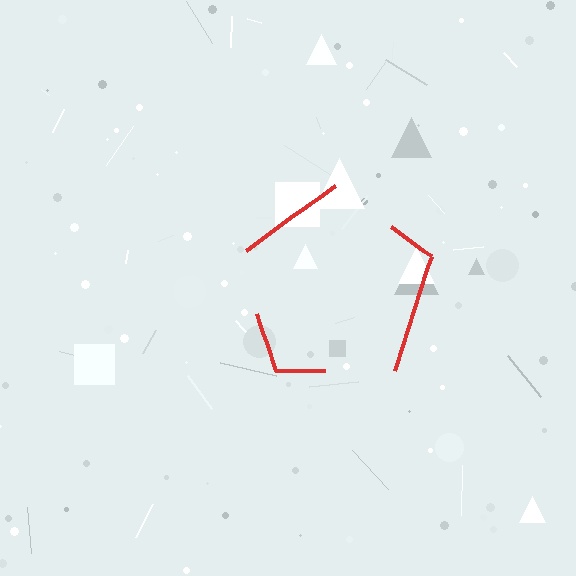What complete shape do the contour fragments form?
The contour fragments form a pentagon.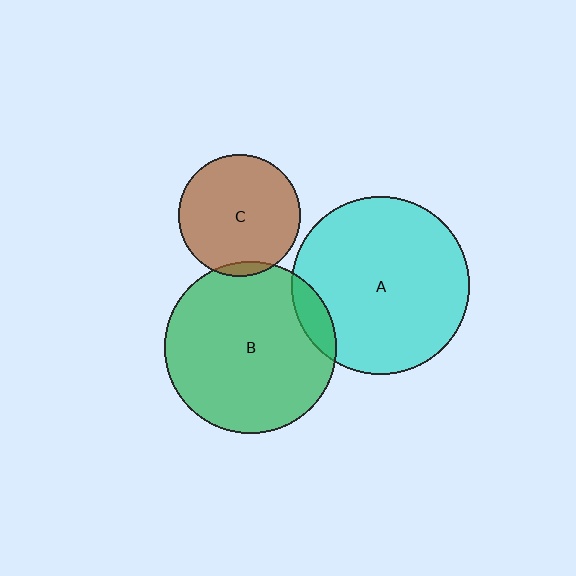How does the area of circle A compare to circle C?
Approximately 2.1 times.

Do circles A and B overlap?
Yes.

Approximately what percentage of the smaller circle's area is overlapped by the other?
Approximately 10%.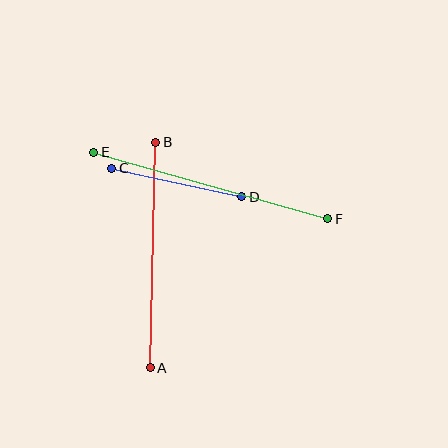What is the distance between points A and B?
The distance is approximately 226 pixels.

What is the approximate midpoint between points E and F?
The midpoint is at approximately (211, 185) pixels.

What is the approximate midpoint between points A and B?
The midpoint is at approximately (153, 255) pixels.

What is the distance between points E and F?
The distance is approximately 243 pixels.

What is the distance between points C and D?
The distance is approximately 133 pixels.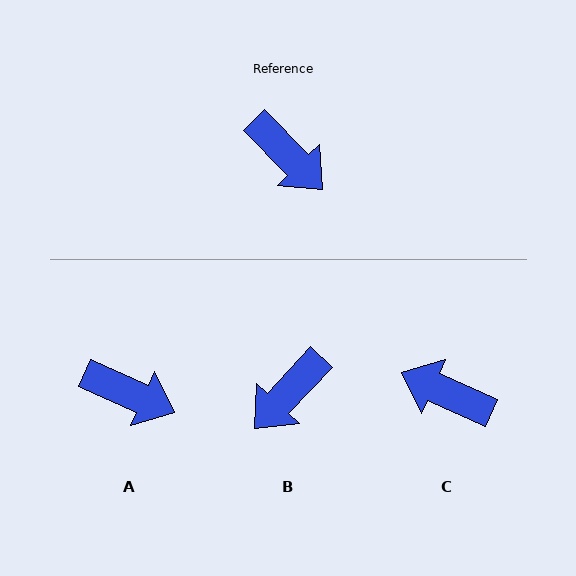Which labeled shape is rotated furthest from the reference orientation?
C, about 158 degrees away.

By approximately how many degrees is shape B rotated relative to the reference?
Approximately 88 degrees clockwise.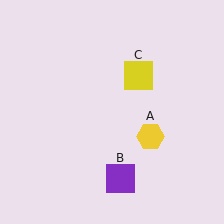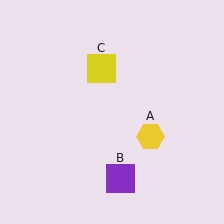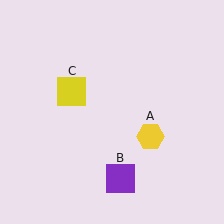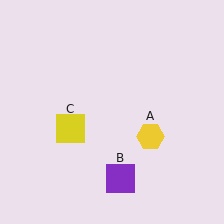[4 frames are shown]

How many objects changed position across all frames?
1 object changed position: yellow square (object C).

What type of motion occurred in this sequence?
The yellow square (object C) rotated counterclockwise around the center of the scene.